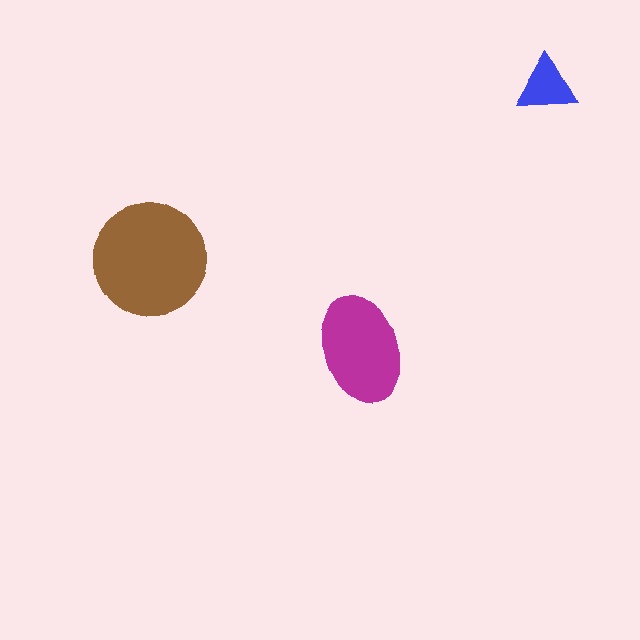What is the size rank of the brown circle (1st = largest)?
1st.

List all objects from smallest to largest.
The blue triangle, the magenta ellipse, the brown circle.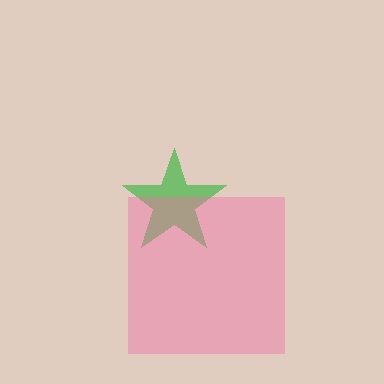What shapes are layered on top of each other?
The layered shapes are: a green star, a pink square.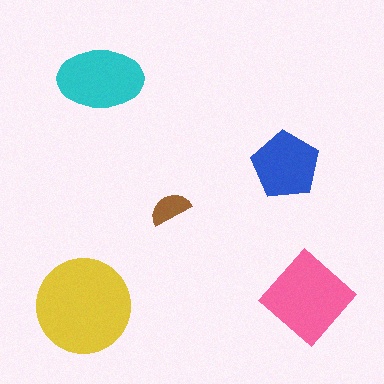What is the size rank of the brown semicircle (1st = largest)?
5th.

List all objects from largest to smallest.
The yellow circle, the pink diamond, the cyan ellipse, the blue pentagon, the brown semicircle.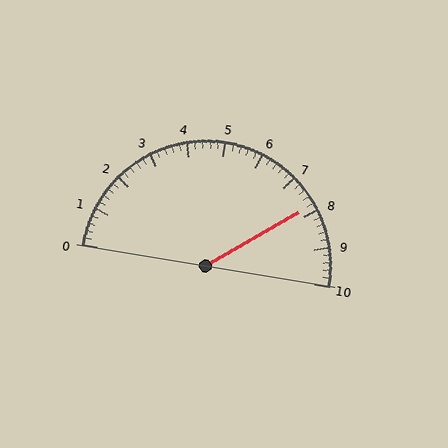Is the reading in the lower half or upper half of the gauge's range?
The reading is in the upper half of the range (0 to 10).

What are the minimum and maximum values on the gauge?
The gauge ranges from 0 to 10.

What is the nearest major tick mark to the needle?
The nearest major tick mark is 8.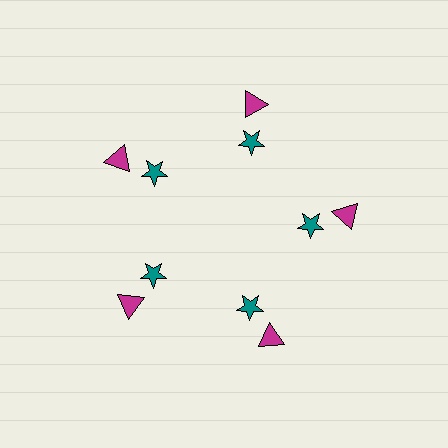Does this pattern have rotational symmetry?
Yes, this pattern has 5-fold rotational symmetry. It looks the same after rotating 72 degrees around the center.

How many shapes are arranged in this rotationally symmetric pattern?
There are 10 shapes, arranged in 5 groups of 2.